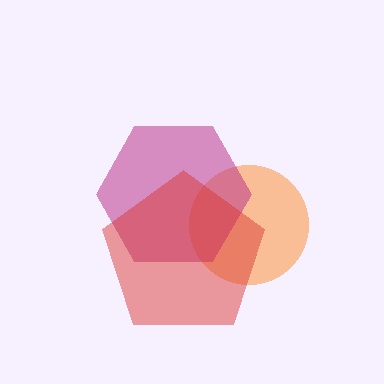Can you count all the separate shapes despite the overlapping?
Yes, there are 3 separate shapes.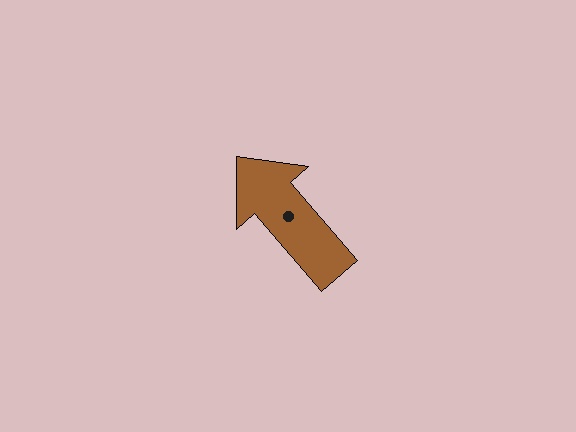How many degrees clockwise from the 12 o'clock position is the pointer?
Approximately 319 degrees.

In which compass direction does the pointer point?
Northwest.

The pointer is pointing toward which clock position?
Roughly 11 o'clock.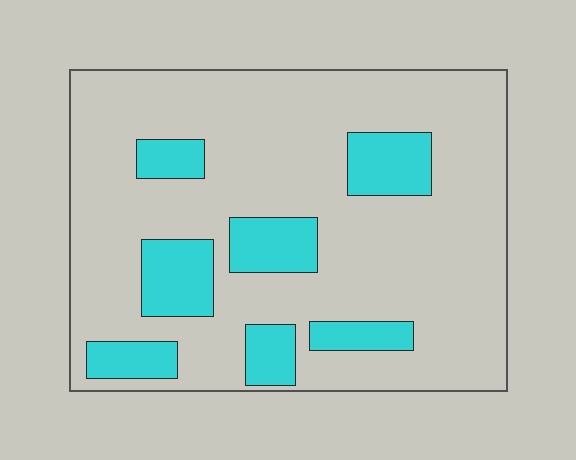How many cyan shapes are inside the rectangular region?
7.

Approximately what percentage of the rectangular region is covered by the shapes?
Approximately 20%.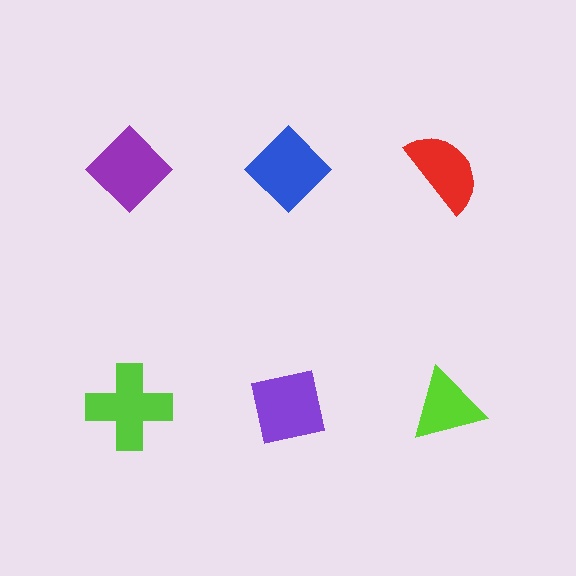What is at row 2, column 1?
A lime cross.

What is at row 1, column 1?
A purple diamond.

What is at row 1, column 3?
A red semicircle.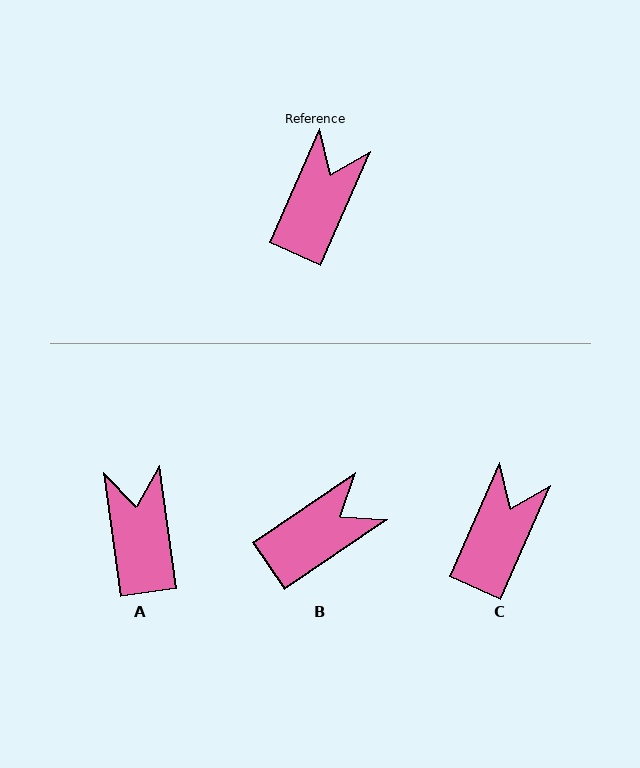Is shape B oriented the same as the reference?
No, it is off by about 32 degrees.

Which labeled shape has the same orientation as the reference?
C.